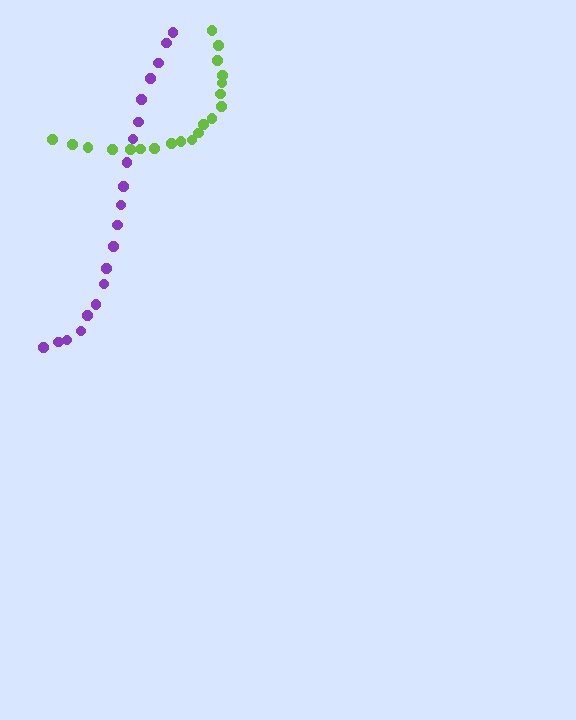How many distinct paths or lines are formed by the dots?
There are 2 distinct paths.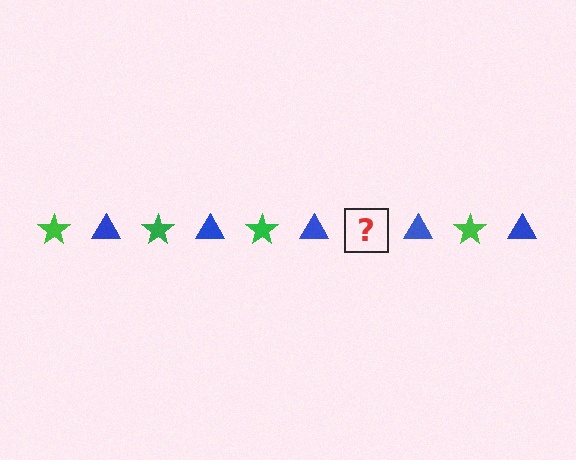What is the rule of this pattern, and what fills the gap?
The rule is that the pattern alternates between green star and blue triangle. The gap should be filled with a green star.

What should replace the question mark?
The question mark should be replaced with a green star.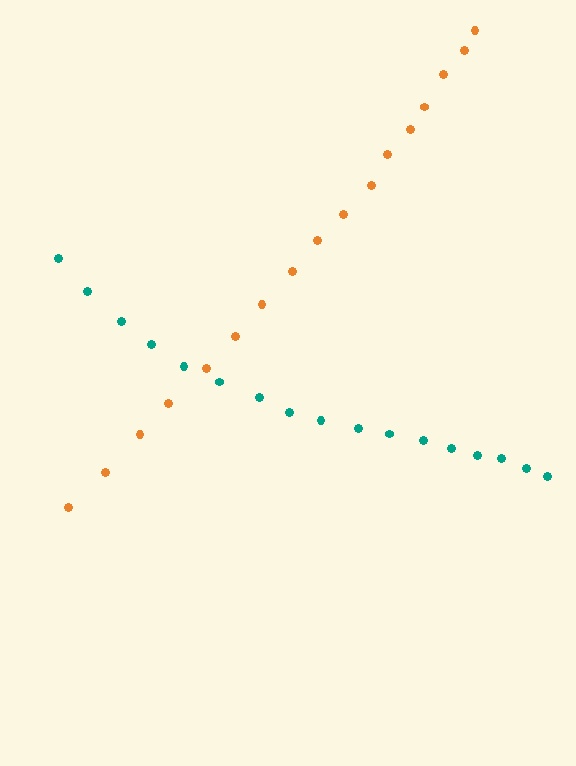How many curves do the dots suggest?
There are 2 distinct paths.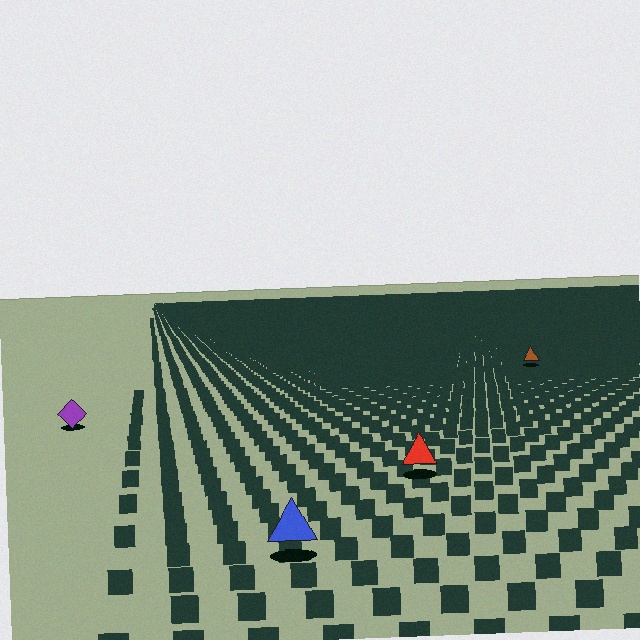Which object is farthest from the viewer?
The brown triangle is farthest from the viewer. It appears smaller and the ground texture around it is denser.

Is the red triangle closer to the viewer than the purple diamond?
Yes. The red triangle is closer — you can tell from the texture gradient: the ground texture is coarser near it.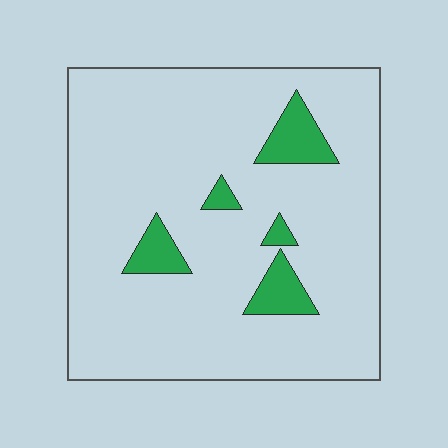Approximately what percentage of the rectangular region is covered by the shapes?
Approximately 10%.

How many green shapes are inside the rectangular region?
5.